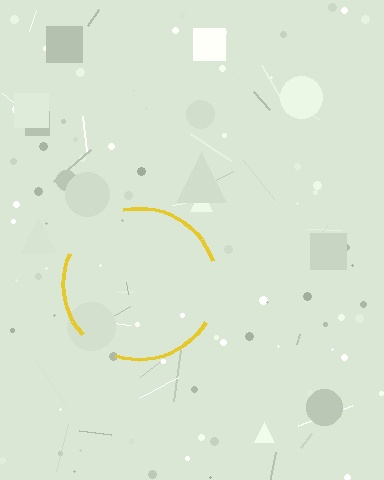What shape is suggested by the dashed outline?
The dashed outline suggests a circle.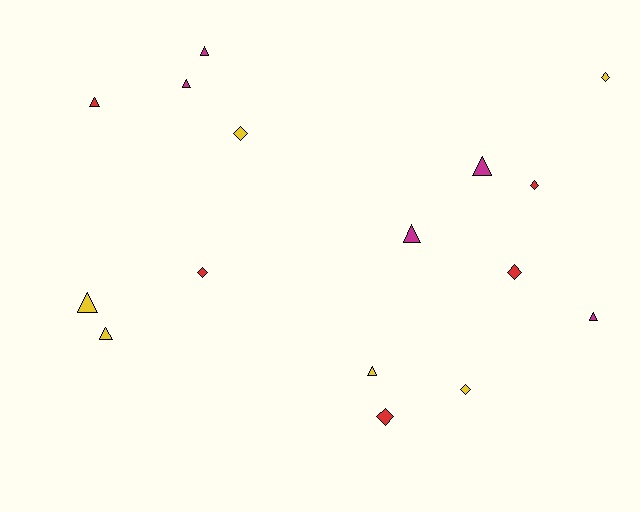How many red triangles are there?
There is 1 red triangle.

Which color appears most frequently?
Yellow, with 6 objects.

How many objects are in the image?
There are 16 objects.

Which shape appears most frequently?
Triangle, with 9 objects.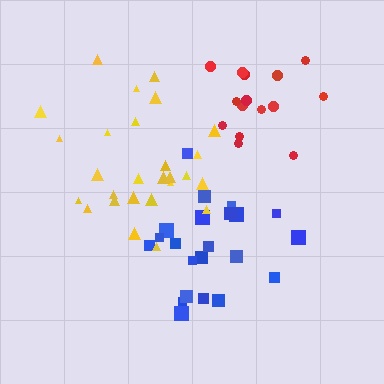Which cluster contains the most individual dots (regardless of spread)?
Yellow (28).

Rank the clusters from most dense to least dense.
red, yellow, blue.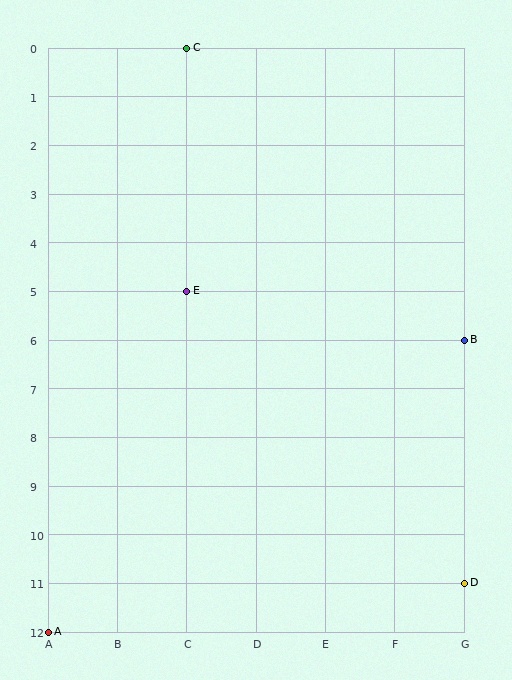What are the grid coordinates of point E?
Point E is at grid coordinates (C, 5).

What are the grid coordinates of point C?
Point C is at grid coordinates (C, 0).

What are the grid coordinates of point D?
Point D is at grid coordinates (G, 11).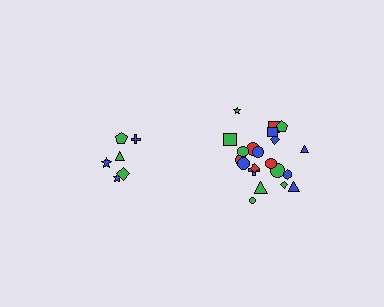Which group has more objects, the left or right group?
The right group.